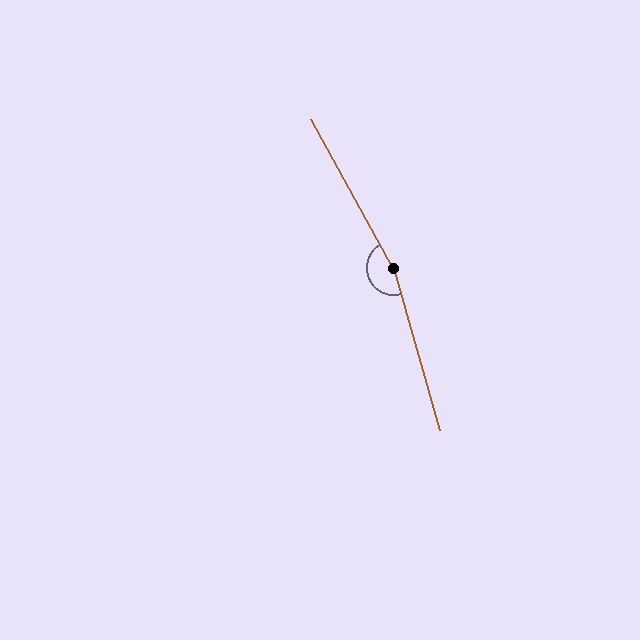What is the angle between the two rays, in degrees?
Approximately 167 degrees.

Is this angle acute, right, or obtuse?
It is obtuse.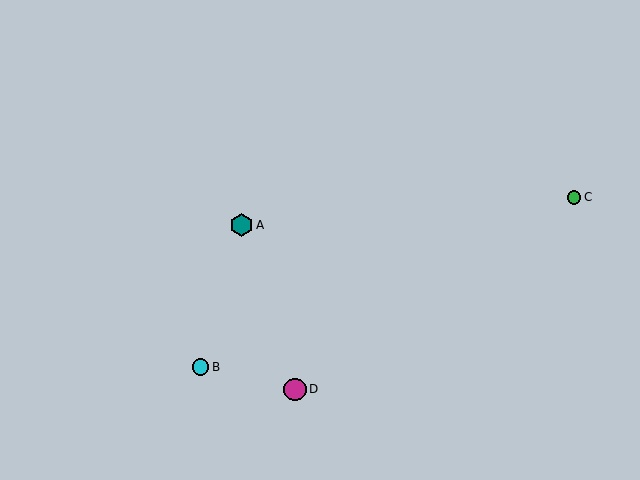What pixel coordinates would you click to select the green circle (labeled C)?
Click at (574, 197) to select the green circle C.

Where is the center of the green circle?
The center of the green circle is at (574, 197).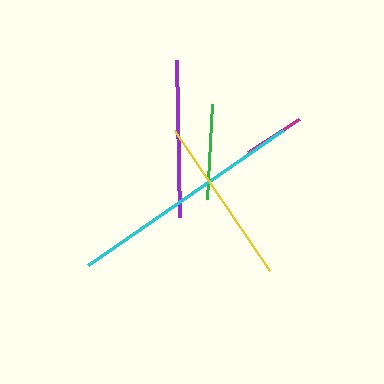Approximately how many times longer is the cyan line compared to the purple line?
The cyan line is approximately 1.5 times the length of the purple line.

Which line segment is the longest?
The cyan line is the longest at approximately 237 pixels.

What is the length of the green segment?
The green segment is approximately 95 pixels long.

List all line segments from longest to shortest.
From longest to shortest: cyan, yellow, purple, green, magenta.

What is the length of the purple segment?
The purple segment is approximately 157 pixels long.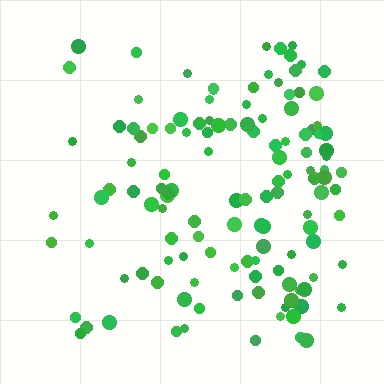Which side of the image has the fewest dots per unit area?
The left.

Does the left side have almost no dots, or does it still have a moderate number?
Still a moderate number, just noticeably fewer than the right.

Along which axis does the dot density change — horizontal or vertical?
Horizontal.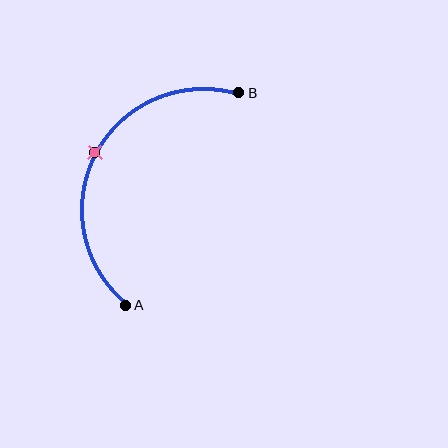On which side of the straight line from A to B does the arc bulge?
The arc bulges to the left of the straight line connecting A and B.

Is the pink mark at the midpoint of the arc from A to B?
Yes. The pink mark lies on the arc at equal arc-length from both A and B — it is the arc midpoint.